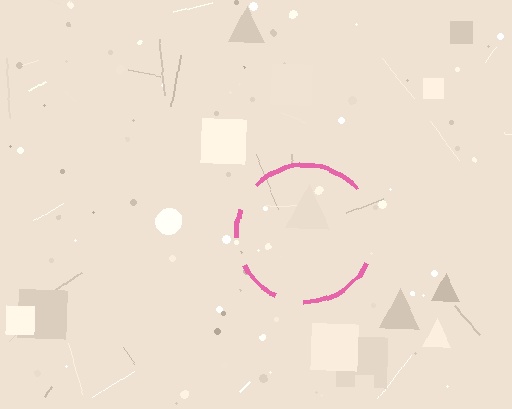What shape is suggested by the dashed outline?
The dashed outline suggests a circle.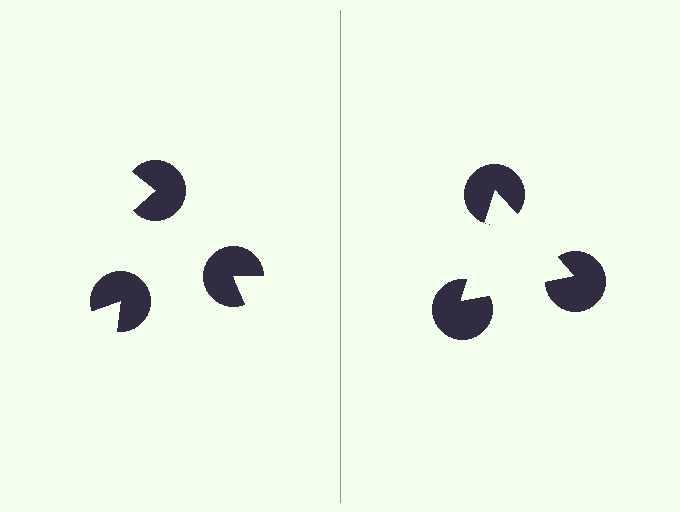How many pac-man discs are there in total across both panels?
6 — 3 on each side.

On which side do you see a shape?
An illusory triangle appears on the right side. On the left side the wedge cuts are rotated, so no coherent shape forms.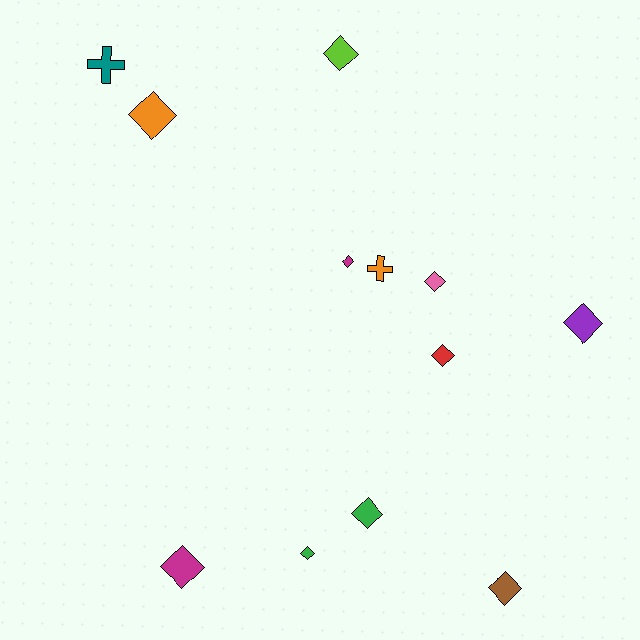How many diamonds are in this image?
There are 10 diamonds.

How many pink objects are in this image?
There is 1 pink object.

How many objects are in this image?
There are 12 objects.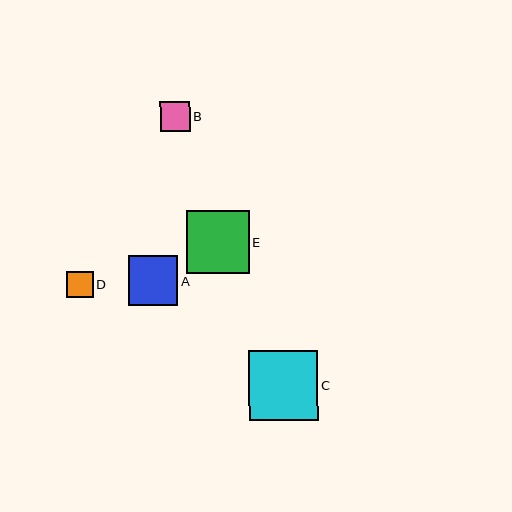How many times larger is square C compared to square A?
Square C is approximately 1.4 times the size of square A.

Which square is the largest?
Square C is the largest with a size of approximately 69 pixels.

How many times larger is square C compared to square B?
Square C is approximately 2.3 times the size of square B.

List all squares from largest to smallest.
From largest to smallest: C, E, A, B, D.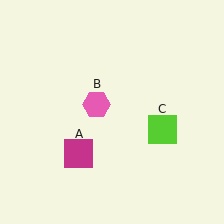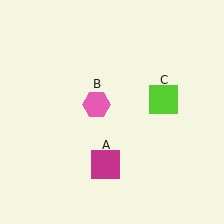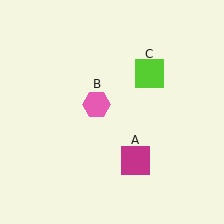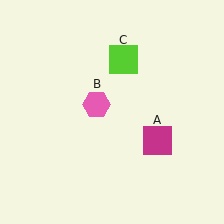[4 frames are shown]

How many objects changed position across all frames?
2 objects changed position: magenta square (object A), lime square (object C).